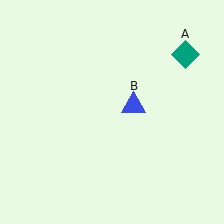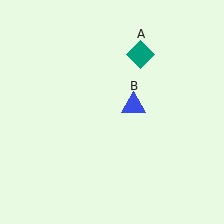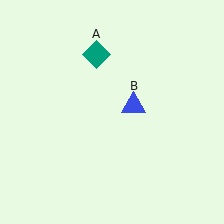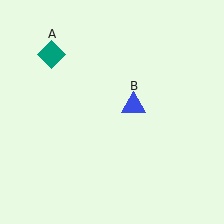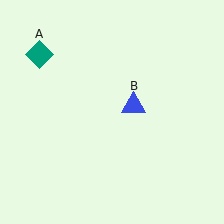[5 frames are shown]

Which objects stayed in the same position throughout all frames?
Blue triangle (object B) remained stationary.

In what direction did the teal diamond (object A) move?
The teal diamond (object A) moved left.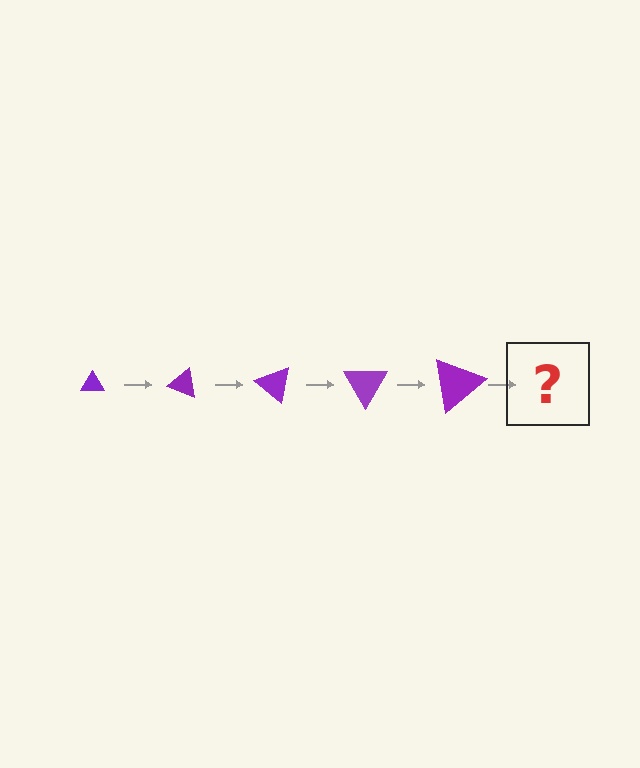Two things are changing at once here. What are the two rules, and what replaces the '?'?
The two rules are that the triangle grows larger each step and it rotates 20 degrees each step. The '?' should be a triangle, larger than the previous one and rotated 100 degrees from the start.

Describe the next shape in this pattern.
It should be a triangle, larger than the previous one and rotated 100 degrees from the start.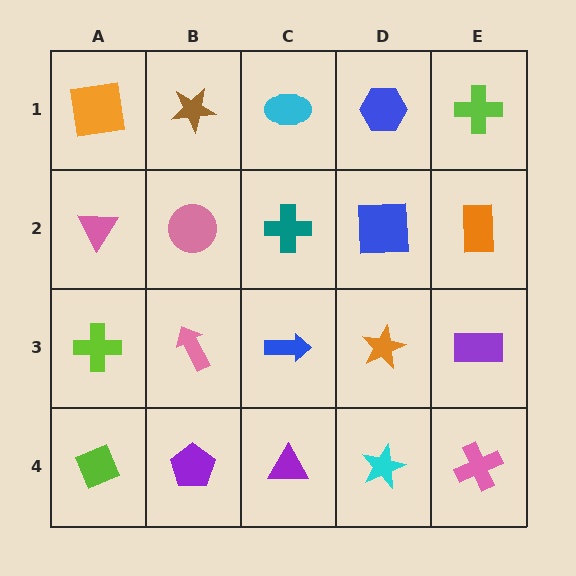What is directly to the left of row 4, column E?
A cyan star.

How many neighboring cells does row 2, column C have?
4.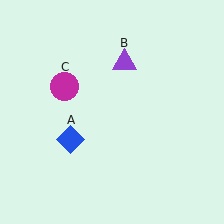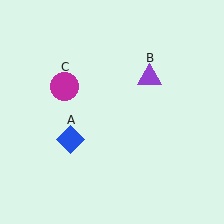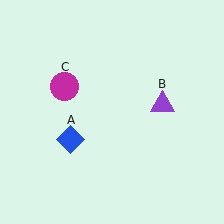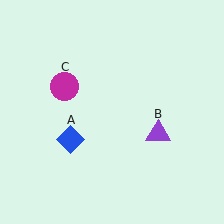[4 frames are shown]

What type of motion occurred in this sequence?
The purple triangle (object B) rotated clockwise around the center of the scene.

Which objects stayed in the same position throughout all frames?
Blue diamond (object A) and magenta circle (object C) remained stationary.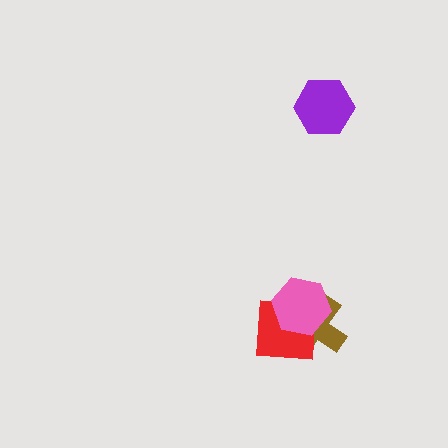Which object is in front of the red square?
The pink hexagon is in front of the red square.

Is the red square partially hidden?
Yes, it is partially covered by another shape.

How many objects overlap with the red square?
2 objects overlap with the red square.